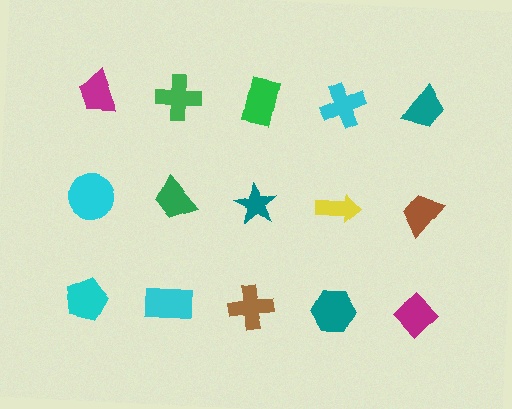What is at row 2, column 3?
A teal star.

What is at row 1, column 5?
A teal trapezoid.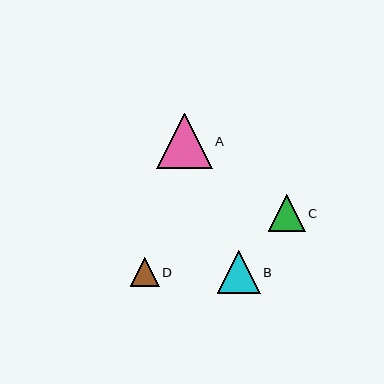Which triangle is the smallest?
Triangle D is the smallest with a size of approximately 29 pixels.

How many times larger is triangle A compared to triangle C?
Triangle A is approximately 1.5 times the size of triangle C.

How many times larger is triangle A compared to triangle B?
Triangle A is approximately 1.3 times the size of triangle B.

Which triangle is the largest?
Triangle A is the largest with a size of approximately 56 pixels.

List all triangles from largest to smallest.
From largest to smallest: A, B, C, D.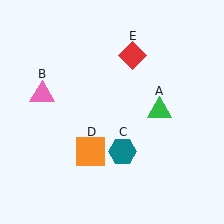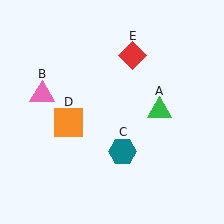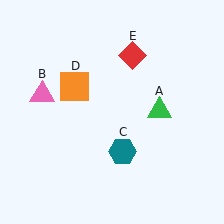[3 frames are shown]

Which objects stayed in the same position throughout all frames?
Green triangle (object A) and pink triangle (object B) and teal hexagon (object C) and red diamond (object E) remained stationary.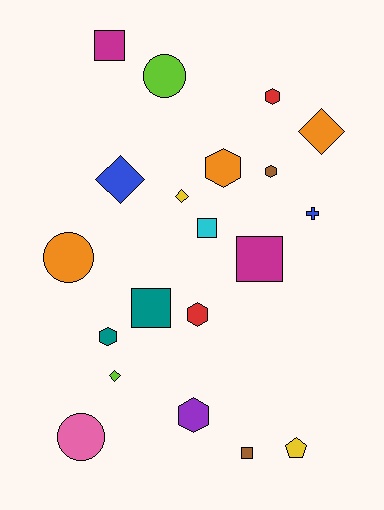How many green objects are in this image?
There are no green objects.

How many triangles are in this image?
There are no triangles.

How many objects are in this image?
There are 20 objects.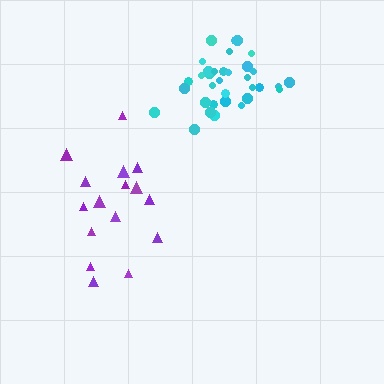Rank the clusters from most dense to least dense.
cyan, purple.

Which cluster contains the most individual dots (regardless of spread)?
Cyan (34).